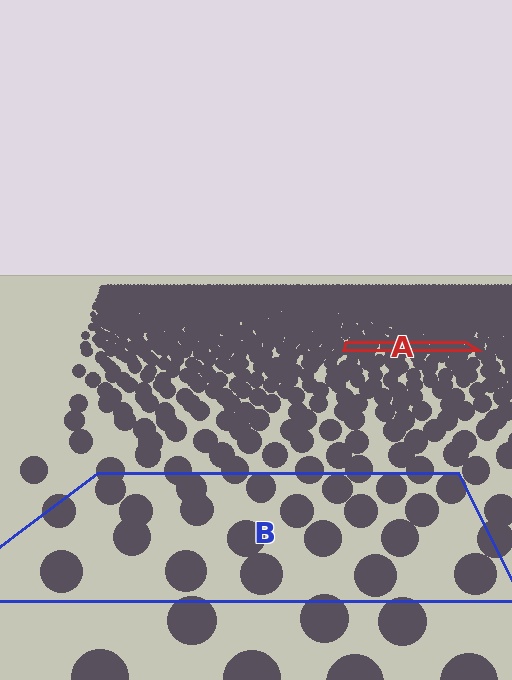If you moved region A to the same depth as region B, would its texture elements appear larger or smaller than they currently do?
They would appear larger. At a closer depth, the same texture elements are projected at a bigger on-screen size.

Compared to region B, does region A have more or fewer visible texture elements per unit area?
Region A has more texture elements per unit area — they are packed more densely because it is farther away.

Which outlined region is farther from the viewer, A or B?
Region A is farther from the viewer — the texture elements inside it appear smaller and more densely packed.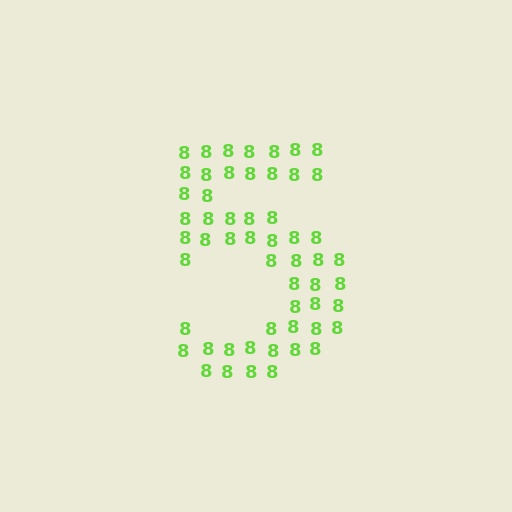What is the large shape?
The large shape is the digit 5.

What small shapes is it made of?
It is made of small digit 8's.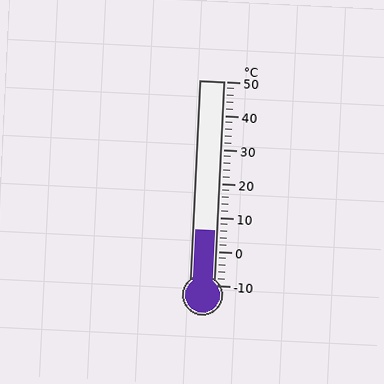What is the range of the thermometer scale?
The thermometer scale ranges from -10°C to 50°C.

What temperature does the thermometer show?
The thermometer shows approximately 6°C.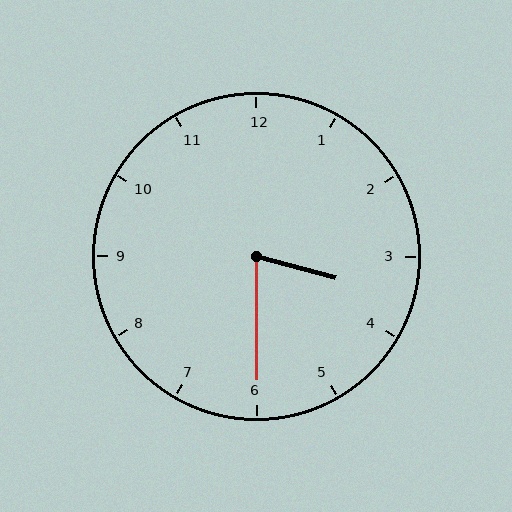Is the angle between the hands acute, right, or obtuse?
It is acute.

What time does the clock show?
3:30.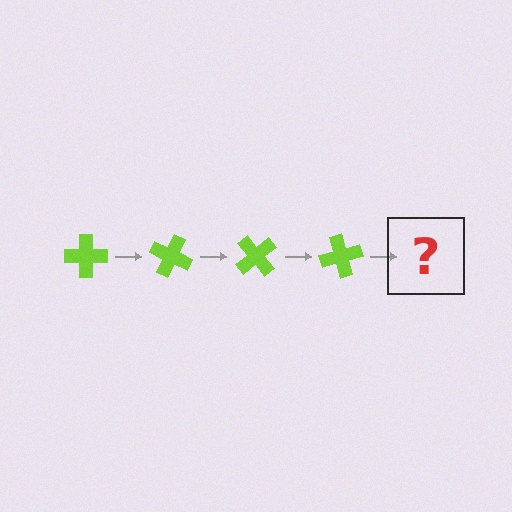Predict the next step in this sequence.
The next step is a lime cross rotated 100 degrees.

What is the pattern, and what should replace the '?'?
The pattern is that the cross rotates 25 degrees each step. The '?' should be a lime cross rotated 100 degrees.